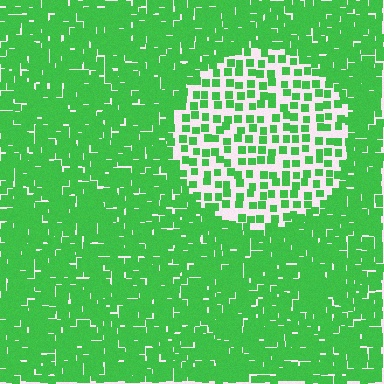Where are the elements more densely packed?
The elements are more densely packed outside the circle boundary.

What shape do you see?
I see a circle.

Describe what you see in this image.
The image contains small green elements arranged at two different densities. A circle-shaped region is visible where the elements are less densely packed than the surrounding area.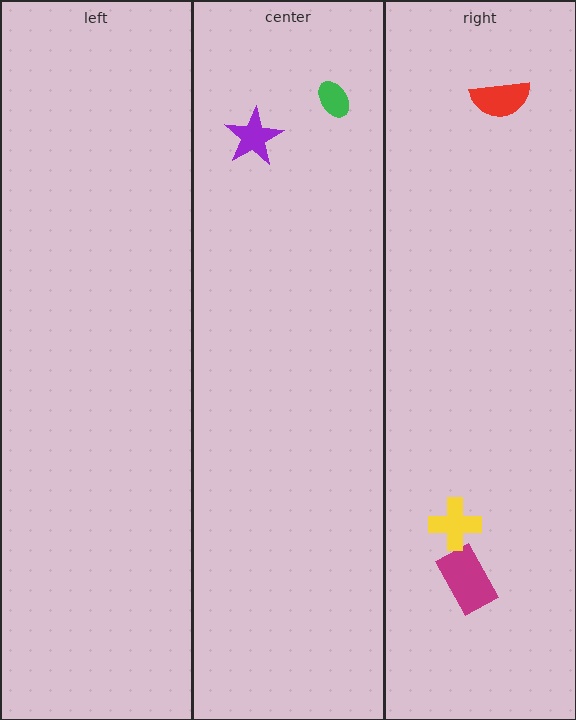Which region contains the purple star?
The center region.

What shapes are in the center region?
The green ellipse, the purple star.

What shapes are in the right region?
The magenta rectangle, the yellow cross, the red semicircle.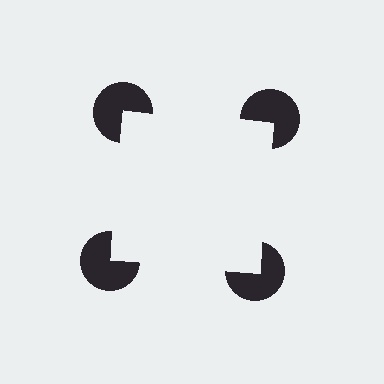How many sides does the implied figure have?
4 sides.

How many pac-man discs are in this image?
There are 4 — one at each vertex of the illusory square.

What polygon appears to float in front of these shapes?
An illusory square — its edges are inferred from the aligned wedge cuts in the pac-man discs, not physically drawn.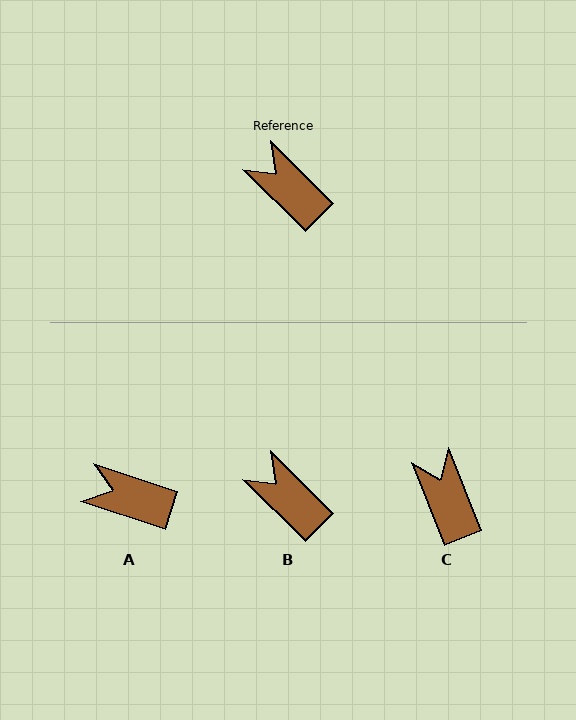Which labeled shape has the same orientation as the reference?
B.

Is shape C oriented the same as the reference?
No, it is off by about 23 degrees.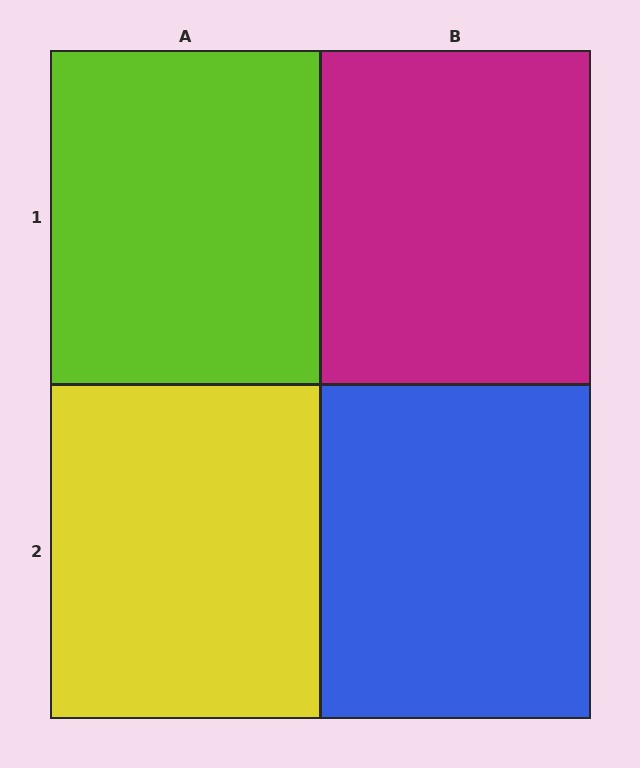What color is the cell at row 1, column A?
Lime.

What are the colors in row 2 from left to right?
Yellow, blue.